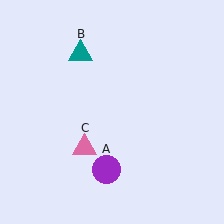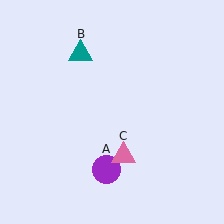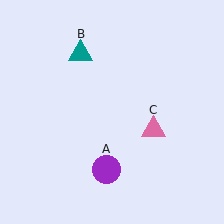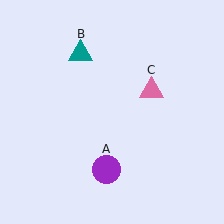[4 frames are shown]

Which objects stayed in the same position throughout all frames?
Purple circle (object A) and teal triangle (object B) remained stationary.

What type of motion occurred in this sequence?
The pink triangle (object C) rotated counterclockwise around the center of the scene.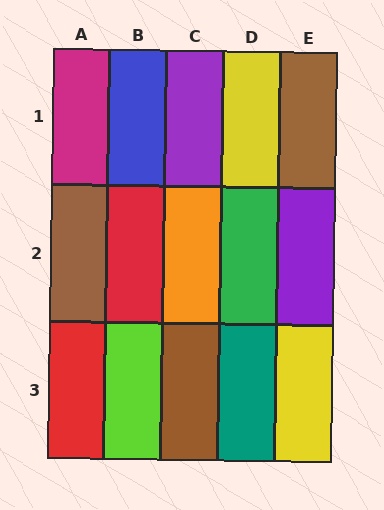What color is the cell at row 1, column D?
Yellow.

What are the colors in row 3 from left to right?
Red, lime, brown, teal, yellow.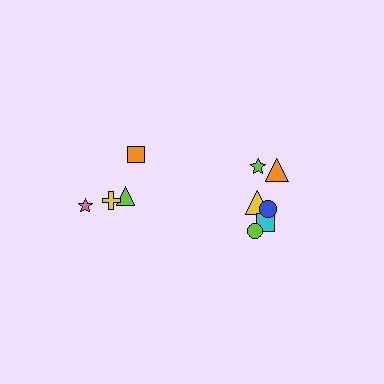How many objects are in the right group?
There are 6 objects.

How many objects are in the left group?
There are 4 objects.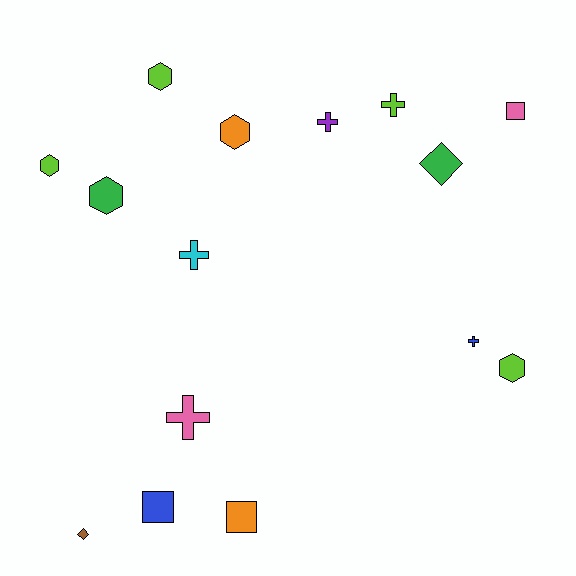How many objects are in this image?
There are 15 objects.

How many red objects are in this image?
There are no red objects.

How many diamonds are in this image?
There are 2 diamonds.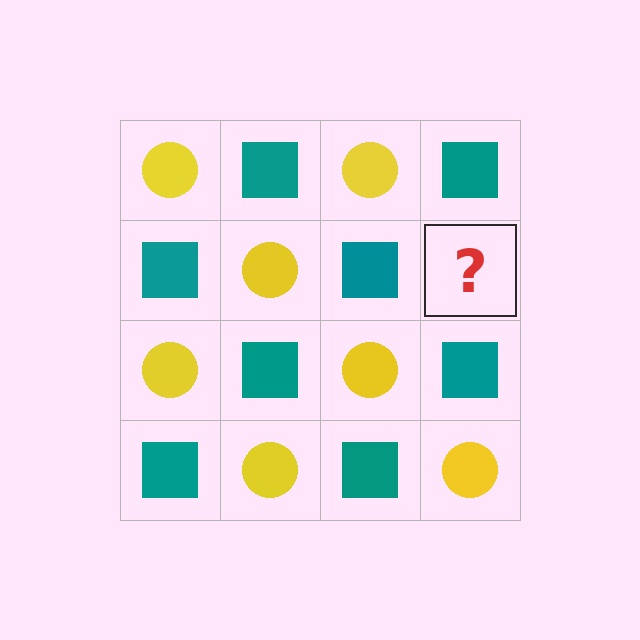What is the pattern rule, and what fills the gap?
The rule is that it alternates yellow circle and teal square in a checkerboard pattern. The gap should be filled with a yellow circle.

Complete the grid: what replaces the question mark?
The question mark should be replaced with a yellow circle.